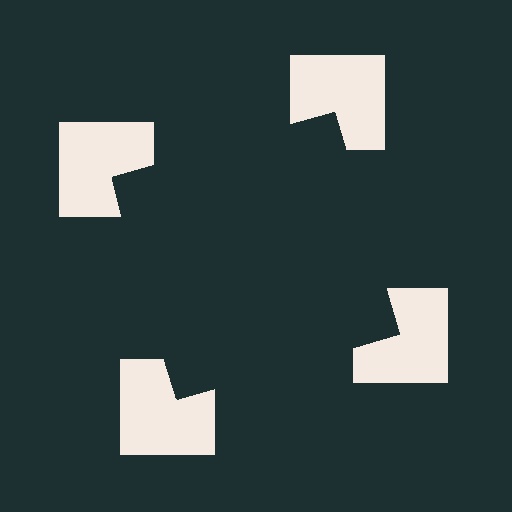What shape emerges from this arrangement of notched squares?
An illusory square — its edges are inferred from the aligned wedge cuts in the notched squares, not physically drawn.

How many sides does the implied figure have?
4 sides.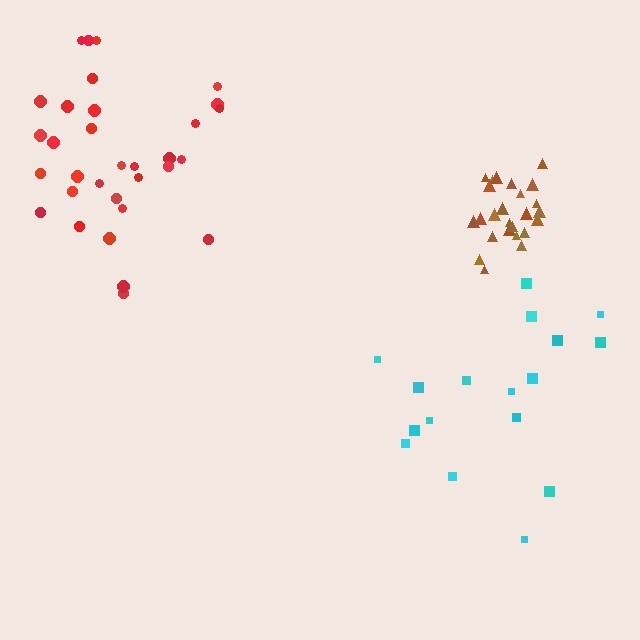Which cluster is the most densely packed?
Brown.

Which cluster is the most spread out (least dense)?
Cyan.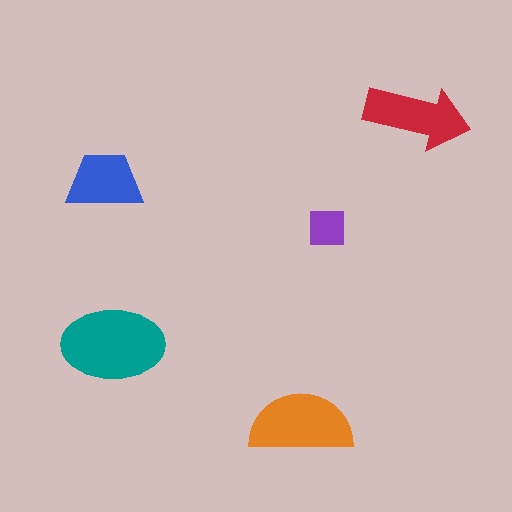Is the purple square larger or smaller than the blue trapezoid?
Smaller.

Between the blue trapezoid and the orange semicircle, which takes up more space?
The orange semicircle.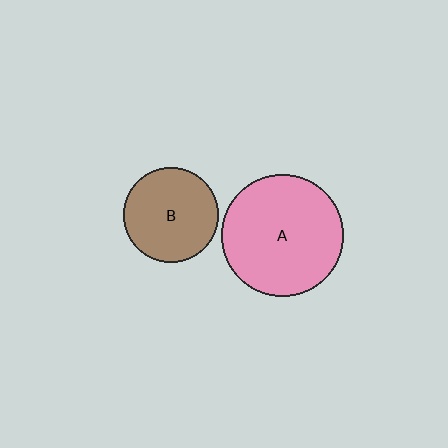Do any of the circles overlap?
No, none of the circles overlap.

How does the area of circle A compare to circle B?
Approximately 1.7 times.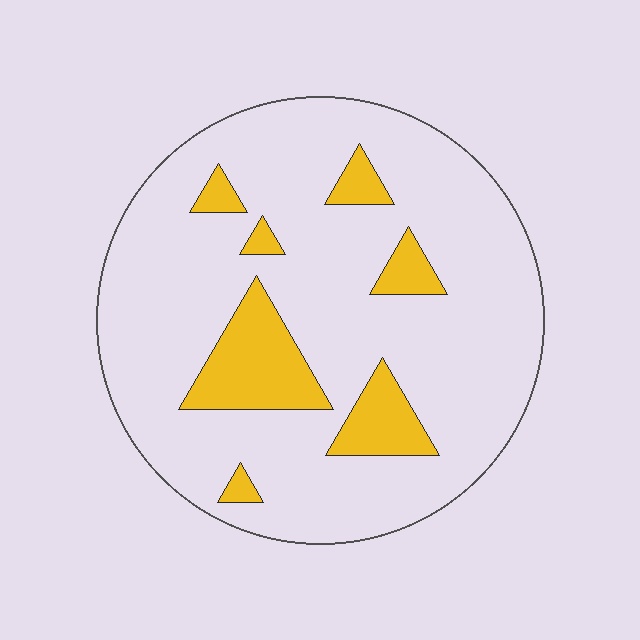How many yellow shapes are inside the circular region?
7.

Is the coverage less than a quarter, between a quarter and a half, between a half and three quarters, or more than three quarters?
Less than a quarter.